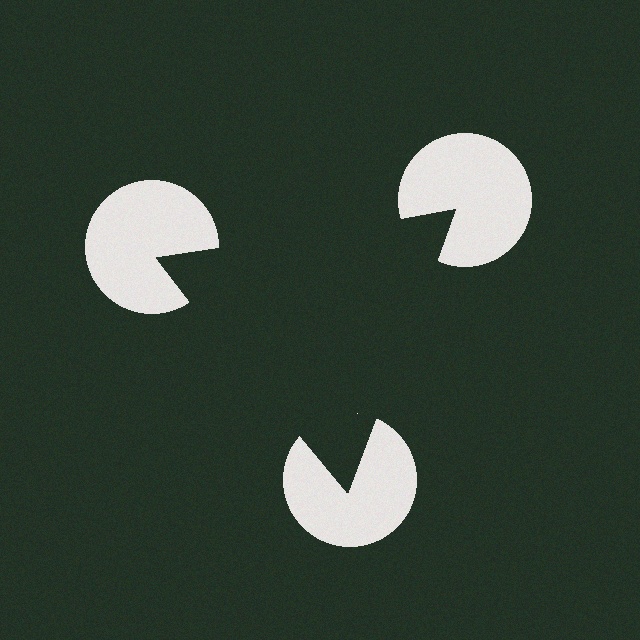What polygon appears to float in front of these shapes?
An illusory triangle — its edges are inferred from the aligned wedge cuts in the pac-man discs, not physically drawn.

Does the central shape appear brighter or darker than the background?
It typically appears slightly darker than the background, even though no actual brightness change is drawn.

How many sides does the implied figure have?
3 sides.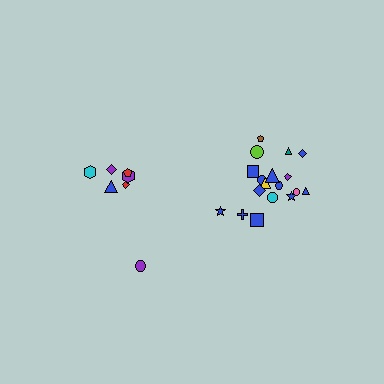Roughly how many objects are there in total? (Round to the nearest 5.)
Roughly 25 objects in total.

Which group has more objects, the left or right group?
The right group.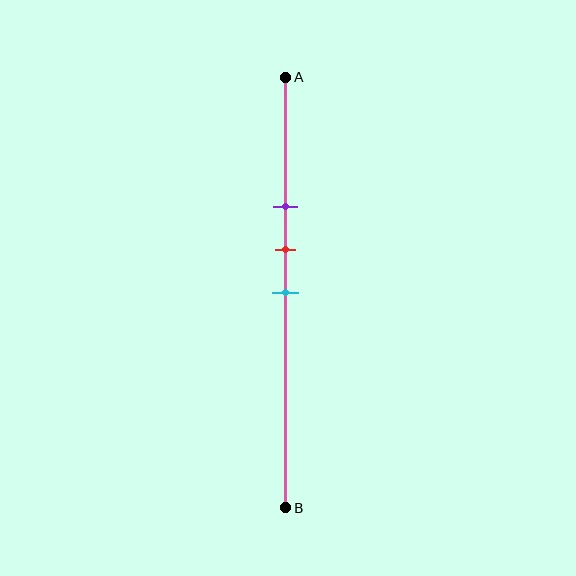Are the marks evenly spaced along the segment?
Yes, the marks are approximately evenly spaced.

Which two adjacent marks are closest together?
The red and cyan marks are the closest adjacent pair.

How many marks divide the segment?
There are 3 marks dividing the segment.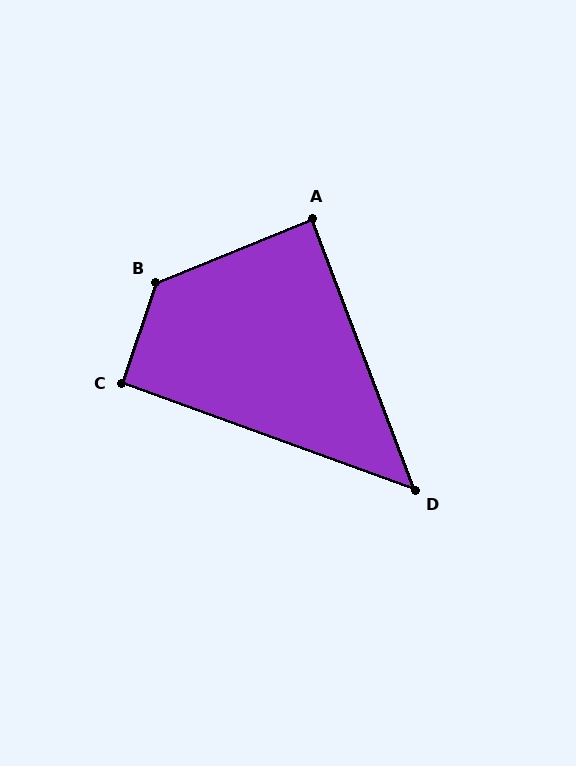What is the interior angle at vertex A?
Approximately 88 degrees (approximately right).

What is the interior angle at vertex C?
Approximately 92 degrees (approximately right).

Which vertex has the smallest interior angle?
D, at approximately 49 degrees.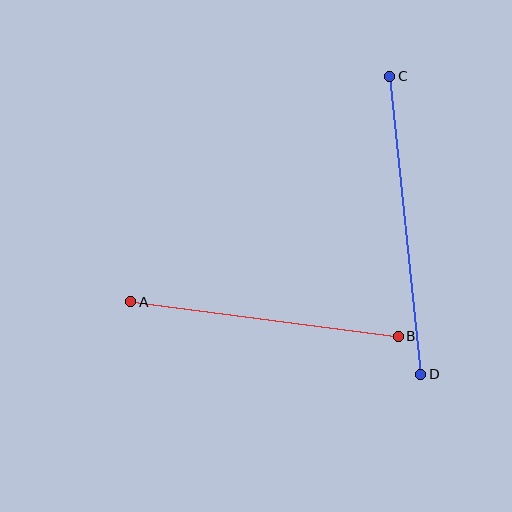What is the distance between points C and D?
The distance is approximately 300 pixels.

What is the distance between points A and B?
The distance is approximately 270 pixels.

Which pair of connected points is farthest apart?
Points C and D are farthest apart.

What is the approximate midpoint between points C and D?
The midpoint is at approximately (405, 225) pixels.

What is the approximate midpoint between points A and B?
The midpoint is at approximately (265, 319) pixels.